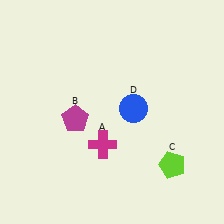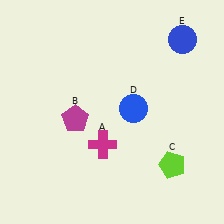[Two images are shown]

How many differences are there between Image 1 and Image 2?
There is 1 difference between the two images.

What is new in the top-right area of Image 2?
A blue circle (E) was added in the top-right area of Image 2.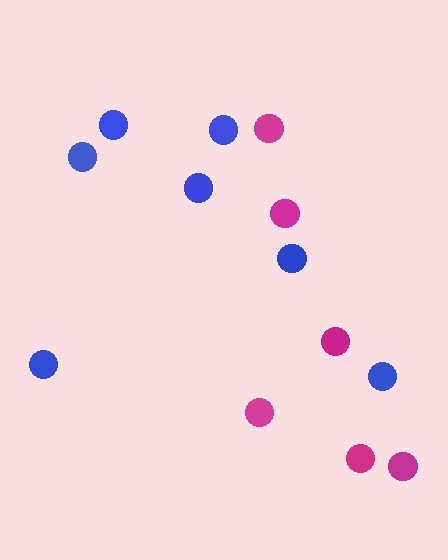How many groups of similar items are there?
There are 2 groups: one group of blue circles (7) and one group of magenta circles (6).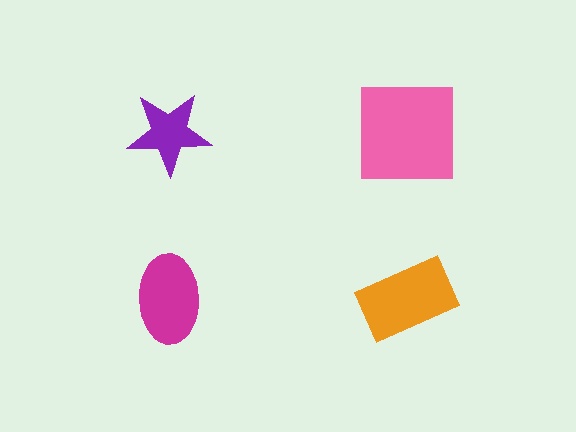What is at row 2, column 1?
A magenta ellipse.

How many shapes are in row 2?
2 shapes.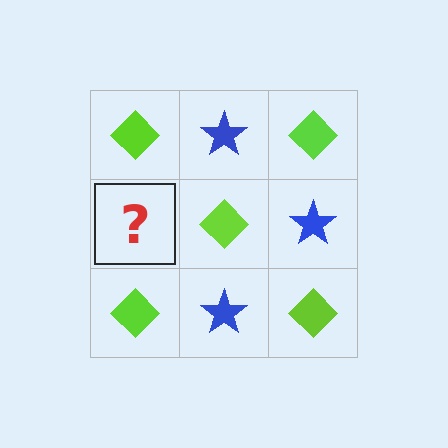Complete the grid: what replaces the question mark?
The question mark should be replaced with a blue star.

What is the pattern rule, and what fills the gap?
The rule is that it alternates lime diamond and blue star in a checkerboard pattern. The gap should be filled with a blue star.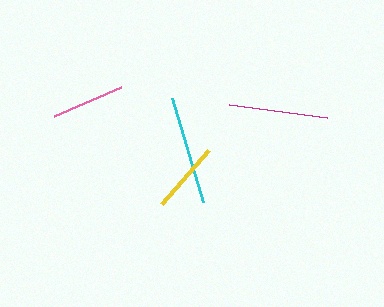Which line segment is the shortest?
The yellow line is the shortest at approximately 72 pixels.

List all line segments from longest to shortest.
From longest to shortest: cyan, magenta, pink, yellow.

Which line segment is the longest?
The cyan line is the longest at approximately 109 pixels.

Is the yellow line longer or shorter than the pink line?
The pink line is longer than the yellow line.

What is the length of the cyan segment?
The cyan segment is approximately 109 pixels long.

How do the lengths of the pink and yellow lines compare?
The pink and yellow lines are approximately the same length.